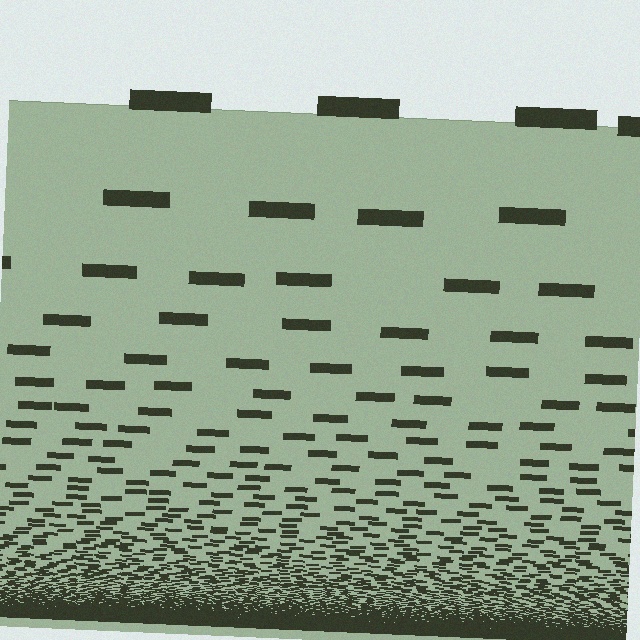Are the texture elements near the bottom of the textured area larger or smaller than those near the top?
Smaller. The gradient is inverted — elements near the bottom are smaller and denser.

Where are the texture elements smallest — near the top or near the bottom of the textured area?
Near the bottom.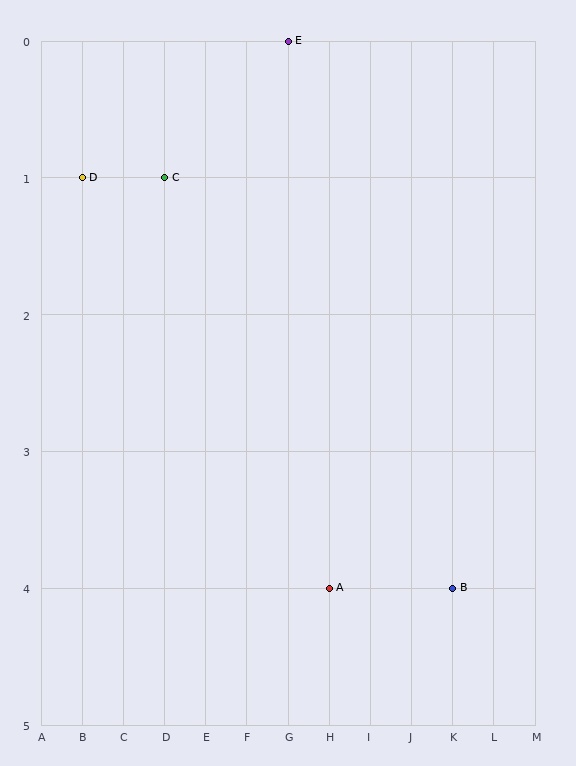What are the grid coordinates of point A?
Point A is at grid coordinates (H, 4).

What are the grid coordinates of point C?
Point C is at grid coordinates (D, 1).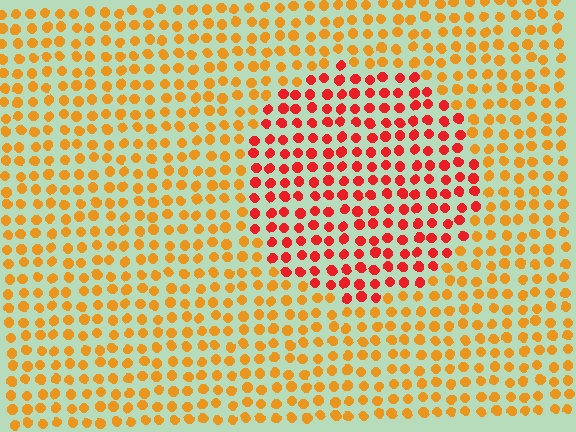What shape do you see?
I see a circle.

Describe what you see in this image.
The image is filled with small orange elements in a uniform arrangement. A circle-shaped region is visible where the elements are tinted to a slightly different hue, forming a subtle color boundary.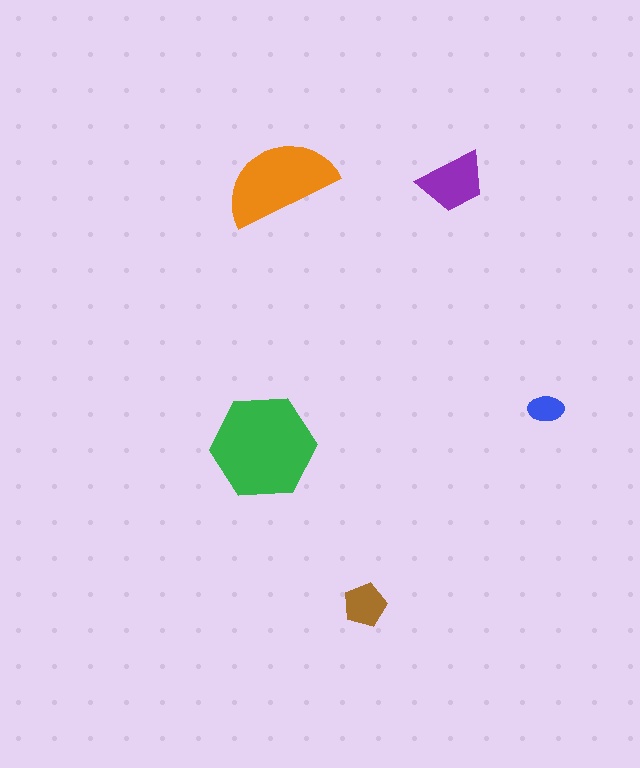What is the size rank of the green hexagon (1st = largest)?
1st.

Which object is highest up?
The orange semicircle is topmost.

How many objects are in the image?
There are 5 objects in the image.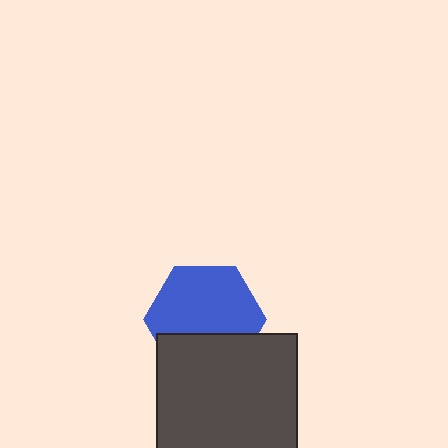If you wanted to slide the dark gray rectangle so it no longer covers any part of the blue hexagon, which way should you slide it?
Slide it down — that is the most direct way to separate the two shapes.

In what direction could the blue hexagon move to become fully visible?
The blue hexagon could move up. That would shift it out from behind the dark gray rectangle entirely.